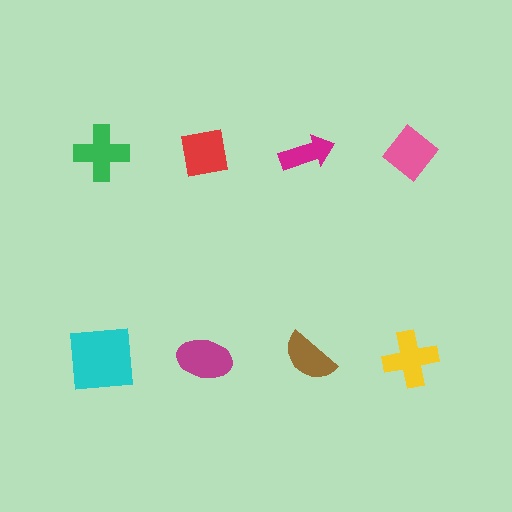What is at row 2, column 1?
A cyan square.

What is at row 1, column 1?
A green cross.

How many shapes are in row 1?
4 shapes.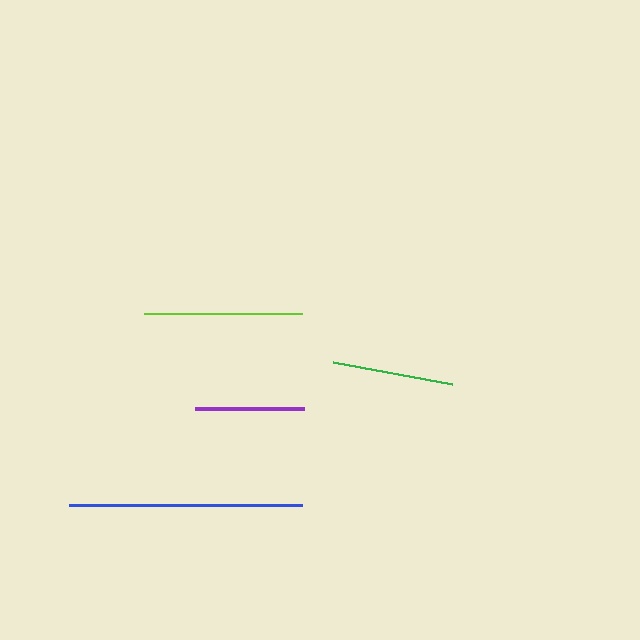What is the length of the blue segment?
The blue segment is approximately 234 pixels long.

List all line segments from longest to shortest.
From longest to shortest: blue, lime, green, purple.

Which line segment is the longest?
The blue line is the longest at approximately 234 pixels.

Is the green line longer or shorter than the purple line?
The green line is longer than the purple line.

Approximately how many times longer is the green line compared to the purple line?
The green line is approximately 1.1 times the length of the purple line.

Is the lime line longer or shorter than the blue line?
The blue line is longer than the lime line.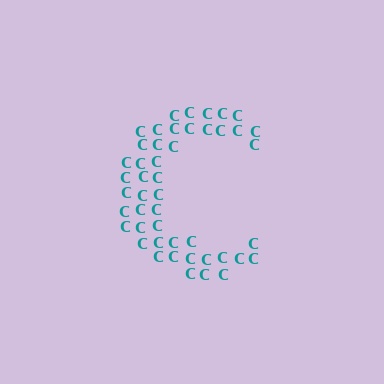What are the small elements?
The small elements are letter C's.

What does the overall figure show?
The overall figure shows the letter C.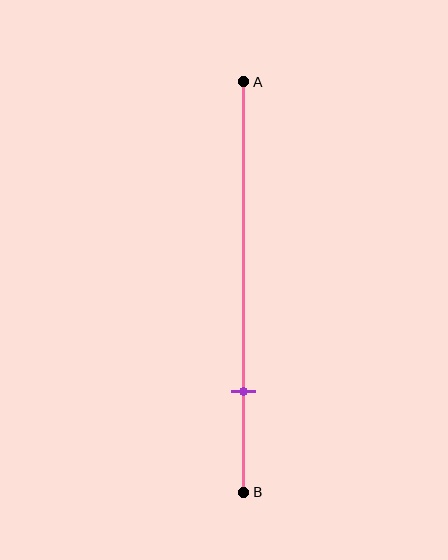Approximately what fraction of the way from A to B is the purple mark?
The purple mark is approximately 75% of the way from A to B.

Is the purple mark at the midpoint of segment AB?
No, the mark is at about 75% from A, not at the 50% midpoint.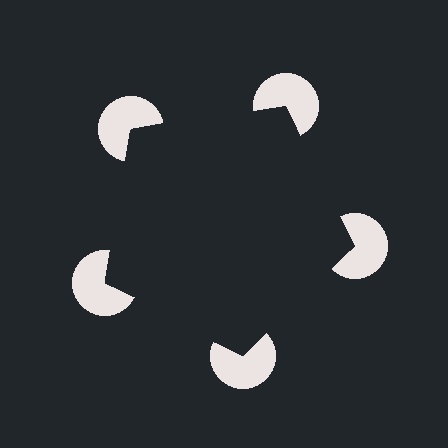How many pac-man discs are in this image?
There are 5 — one at each vertex of the illusory pentagon.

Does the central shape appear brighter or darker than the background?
It typically appears slightly darker than the background, even though no actual brightness change is drawn.